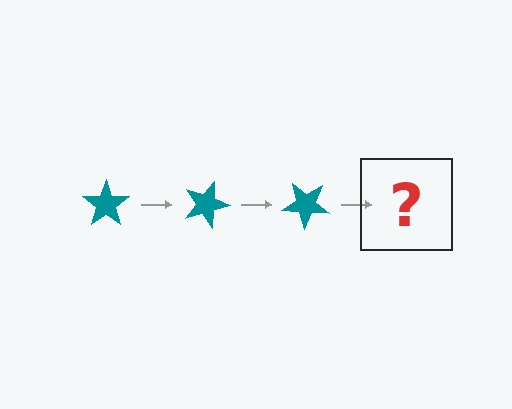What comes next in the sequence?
The next element should be a teal star rotated 60 degrees.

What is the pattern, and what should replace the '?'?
The pattern is that the star rotates 20 degrees each step. The '?' should be a teal star rotated 60 degrees.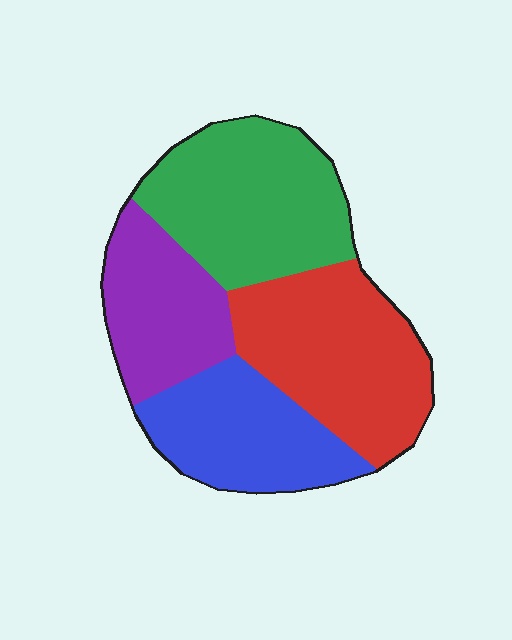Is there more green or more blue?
Green.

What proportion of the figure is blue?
Blue takes up about one fifth (1/5) of the figure.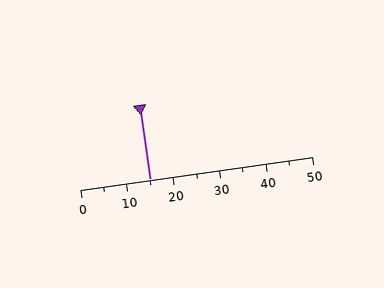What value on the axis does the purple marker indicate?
The marker indicates approximately 15.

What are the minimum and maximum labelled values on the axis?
The axis runs from 0 to 50.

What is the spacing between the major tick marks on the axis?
The major ticks are spaced 10 apart.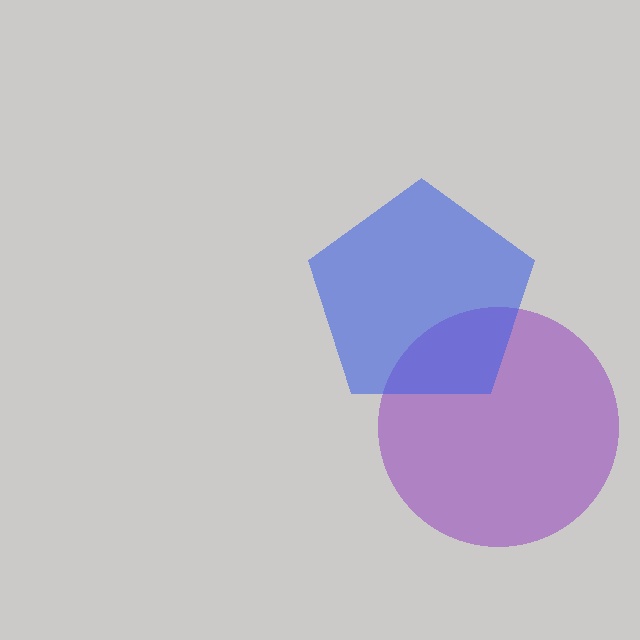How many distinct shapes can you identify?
There are 2 distinct shapes: a purple circle, a blue pentagon.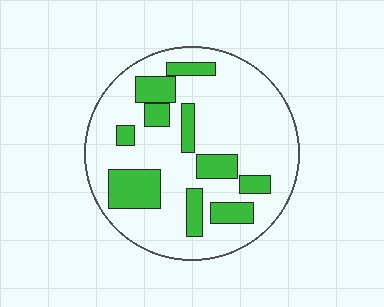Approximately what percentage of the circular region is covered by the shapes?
Approximately 25%.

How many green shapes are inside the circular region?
10.